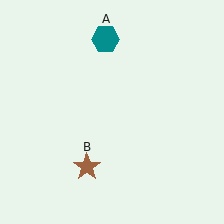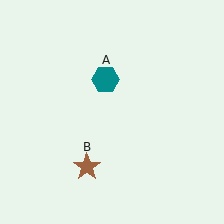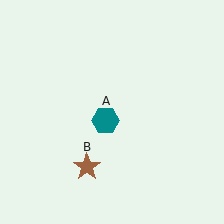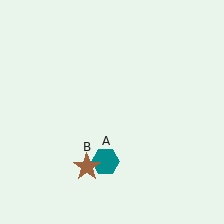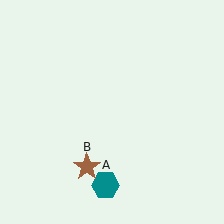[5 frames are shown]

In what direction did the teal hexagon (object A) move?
The teal hexagon (object A) moved down.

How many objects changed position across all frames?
1 object changed position: teal hexagon (object A).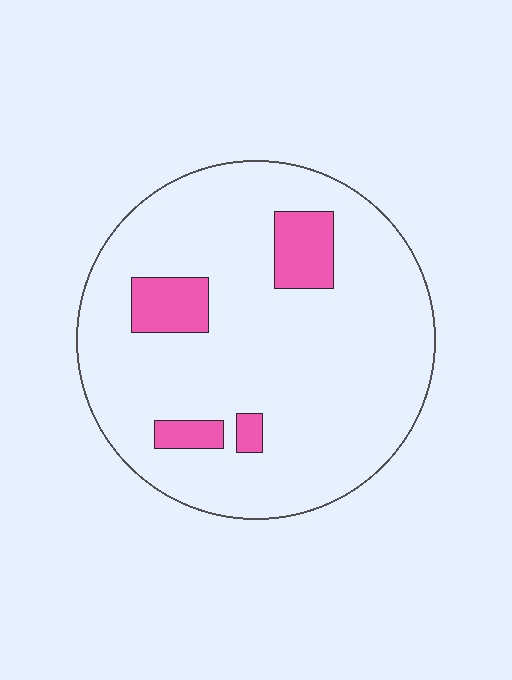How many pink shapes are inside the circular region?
4.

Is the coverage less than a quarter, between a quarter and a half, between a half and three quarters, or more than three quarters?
Less than a quarter.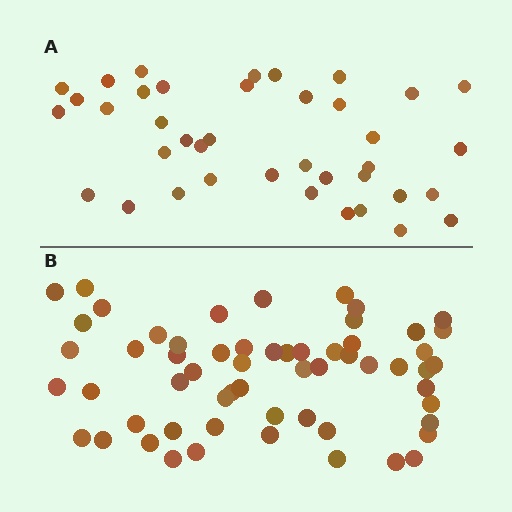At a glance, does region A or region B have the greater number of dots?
Region B (the bottom region) has more dots.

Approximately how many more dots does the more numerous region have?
Region B has approximately 20 more dots than region A.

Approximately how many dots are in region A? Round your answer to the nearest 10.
About 40 dots. (The exact count is 39, which rounds to 40.)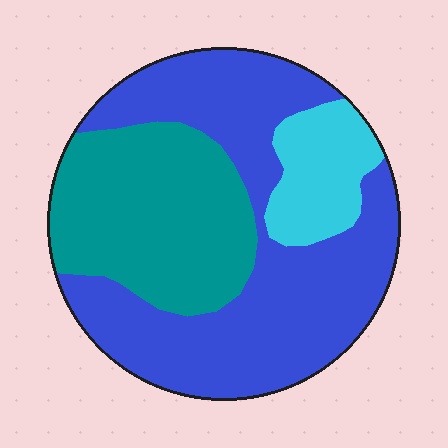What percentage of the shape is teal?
Teal covers roughly 30% of the shape.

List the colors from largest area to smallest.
From largest to smallest: blue, teal, cyan.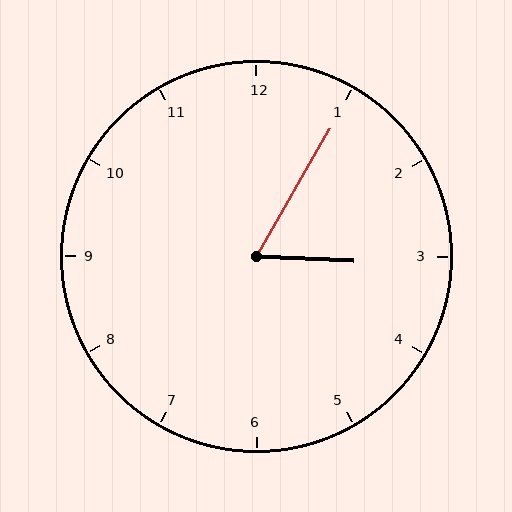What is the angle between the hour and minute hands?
Approximately 62 degrees.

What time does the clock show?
3:05.